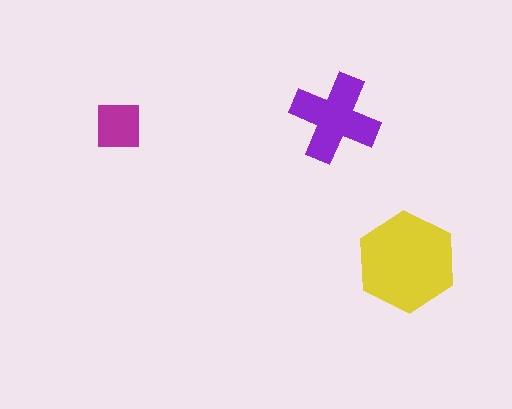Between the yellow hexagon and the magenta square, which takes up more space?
The yellow hexagon.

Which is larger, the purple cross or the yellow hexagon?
The yellow hexagon.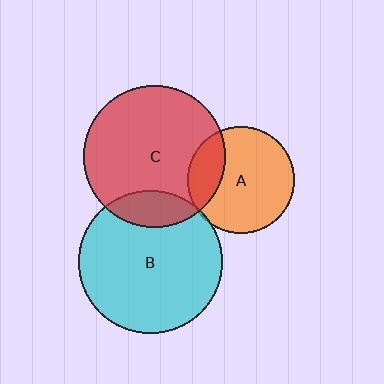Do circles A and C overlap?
Yes.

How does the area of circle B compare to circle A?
Approximately 1.8 times.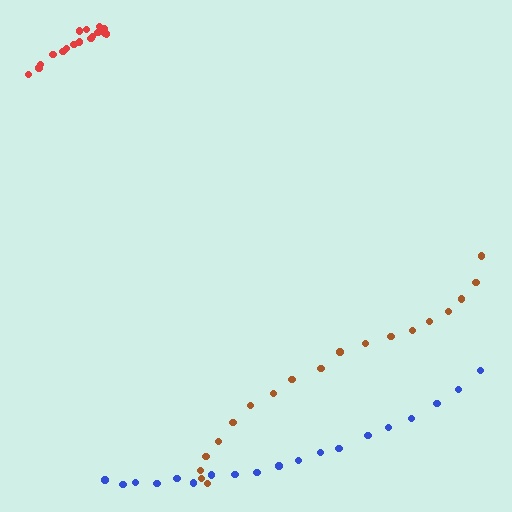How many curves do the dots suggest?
There are 3 distinct paths.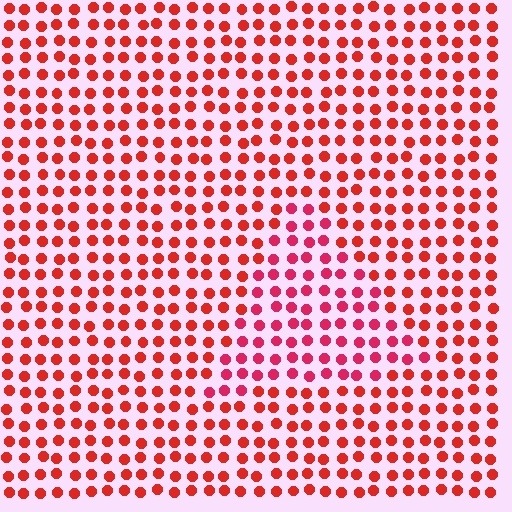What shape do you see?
I see a triangle.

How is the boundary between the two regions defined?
The boundary is defined purely by a slight shift in hue (about 21 degrees). Spacing, size, and orientation are identical on both sides.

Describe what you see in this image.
The image is filled with small red elements in a uniform arrangement. A triangle-shaped region is visible where the elements are tinted to a slightly different hue, forming a subtle color boundary.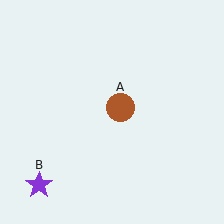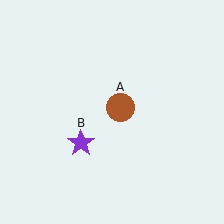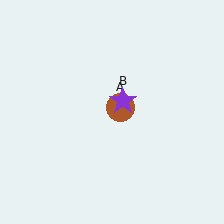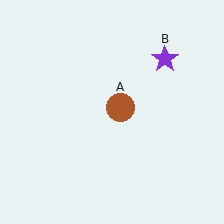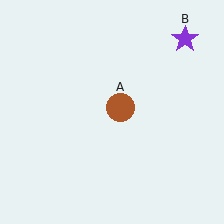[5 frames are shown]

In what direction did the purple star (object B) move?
The purple star (object B) moved up and to the right.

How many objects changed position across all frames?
1 object changed position: purple star (object B).